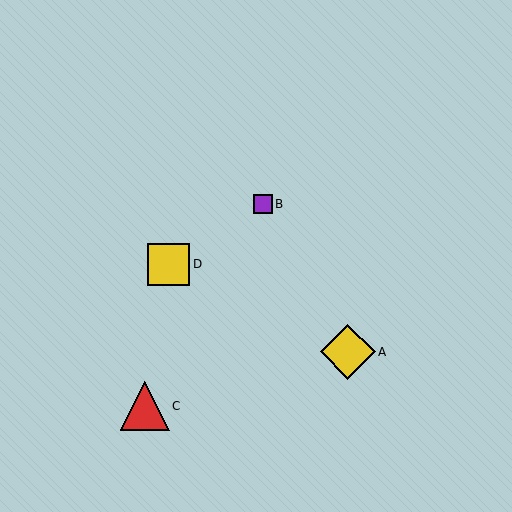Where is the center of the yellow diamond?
The center of the yellow diamond is at (348, 352).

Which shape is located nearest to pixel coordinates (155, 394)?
The red triangle (labeled C) at (145, 406) is nearest to that location.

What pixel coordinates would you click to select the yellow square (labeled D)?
Click at (168, 264) to select the yellow square D.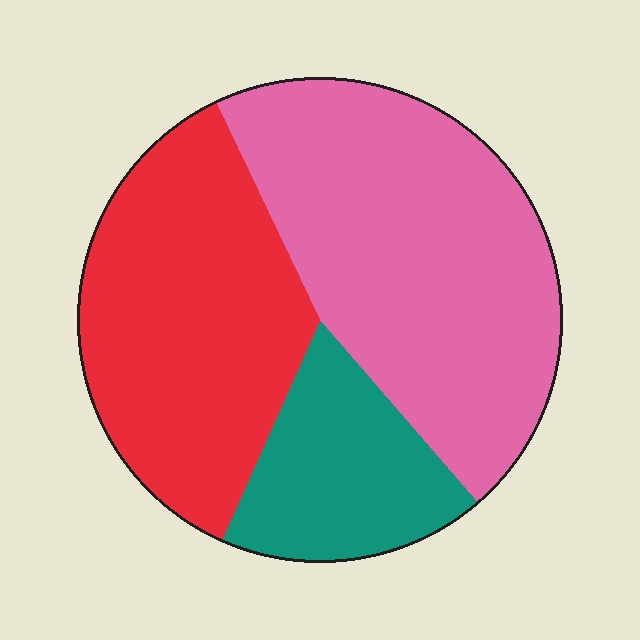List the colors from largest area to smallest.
From largest to smallest: pink, red, teal.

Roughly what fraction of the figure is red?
Red takes up about three eighths (3/8) of the figure.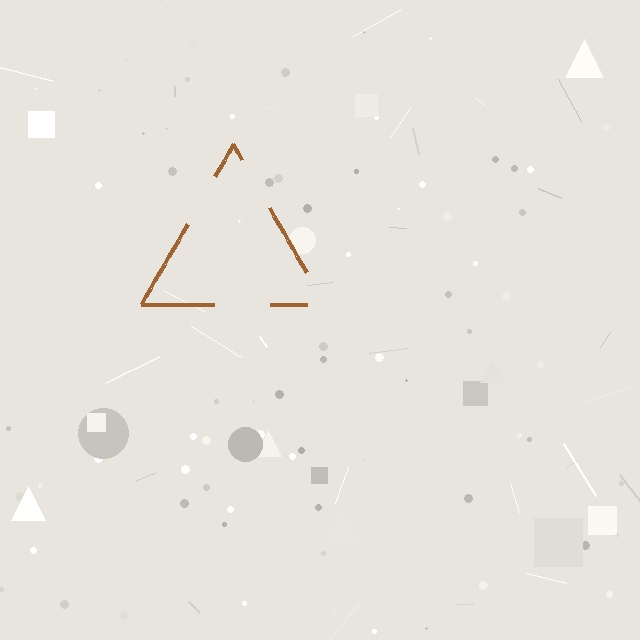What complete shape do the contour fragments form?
The contour fragments form a triangle.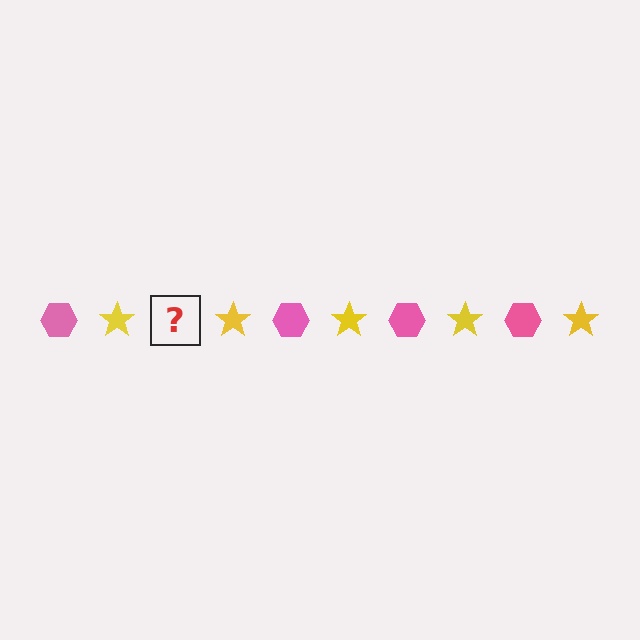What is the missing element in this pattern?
The missing element is a pink hexagon.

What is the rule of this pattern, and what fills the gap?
The rule is that the pattern alternates between pink hexagon and yellow star. The gap should be filled with a pink hexagon.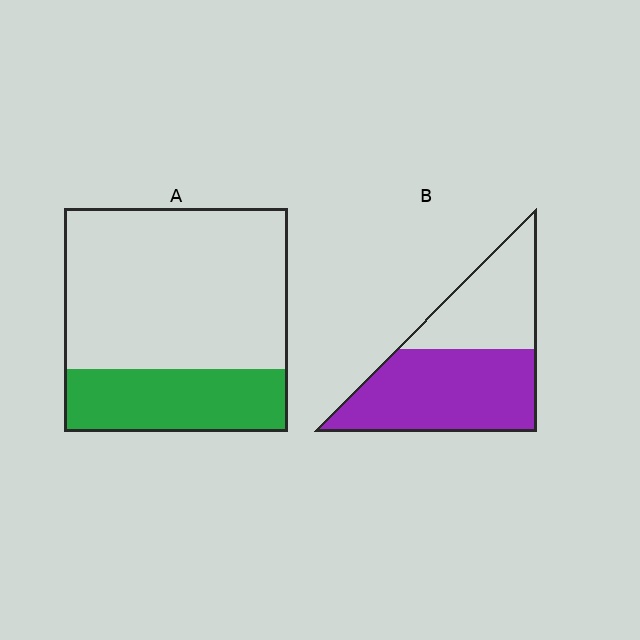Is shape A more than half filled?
No.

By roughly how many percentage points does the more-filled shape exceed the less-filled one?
By roughly 30 percentage points (B over A).